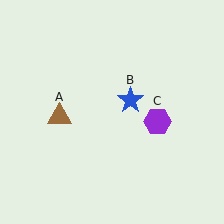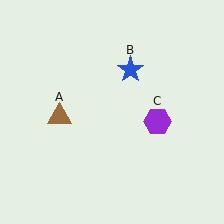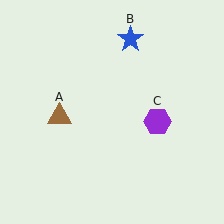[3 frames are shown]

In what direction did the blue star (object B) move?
The blue star (object B) moved up.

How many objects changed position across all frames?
1 object changed position: blue star (object B).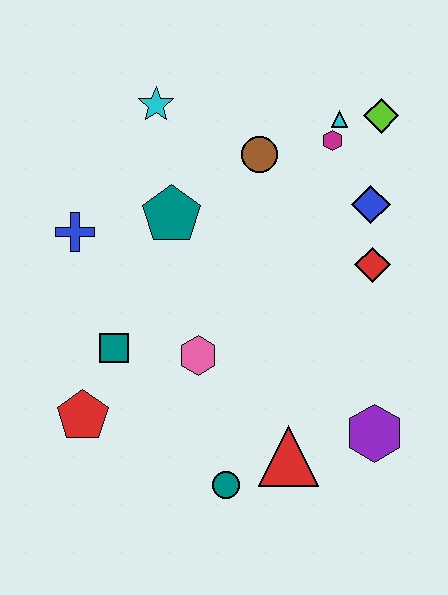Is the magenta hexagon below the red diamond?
No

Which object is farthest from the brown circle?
The teal circle is farthest from the brown circle.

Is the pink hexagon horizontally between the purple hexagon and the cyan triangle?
No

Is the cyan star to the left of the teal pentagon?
Yes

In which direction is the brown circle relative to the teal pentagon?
The brown circle is to the right of the teal pentagon.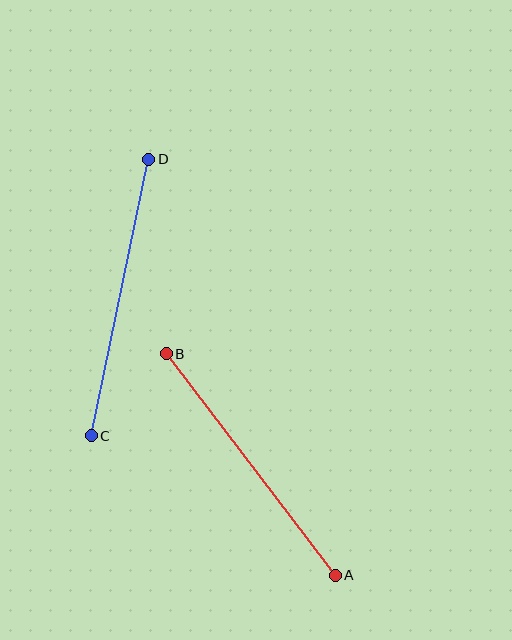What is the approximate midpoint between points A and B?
The midpoint is at approximately (251, 465) pixels.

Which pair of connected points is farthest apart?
Points C and D are farthest apart.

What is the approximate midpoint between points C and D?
The midpoint is at approximately (120, 298) pixels.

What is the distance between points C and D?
The distance is approximately 283 pixels.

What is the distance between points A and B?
The distance is approximately 279 pixels.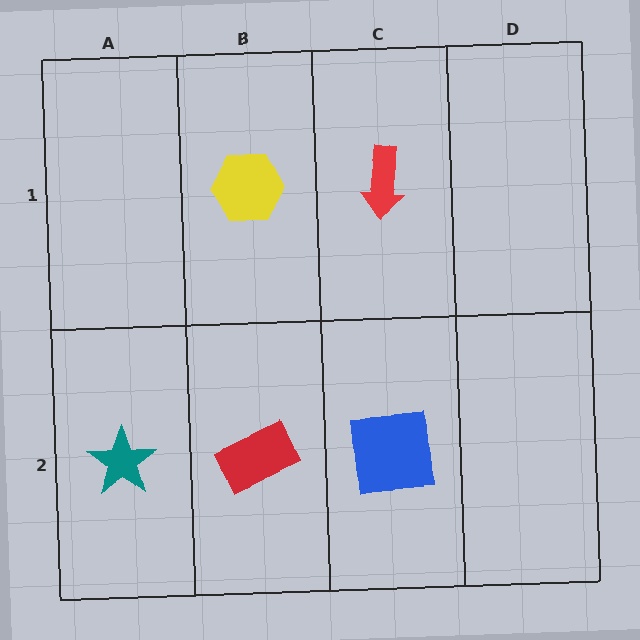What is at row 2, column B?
A red rectangle.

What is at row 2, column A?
A teal star.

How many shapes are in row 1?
2 shapes.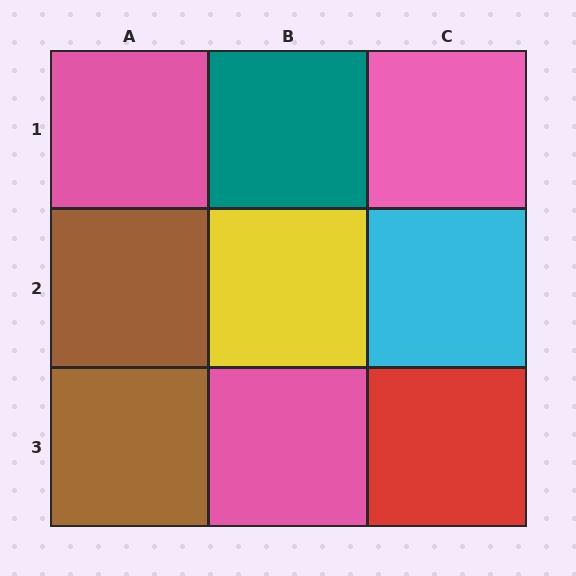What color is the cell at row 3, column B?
Pink.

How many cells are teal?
1 cell is teal.